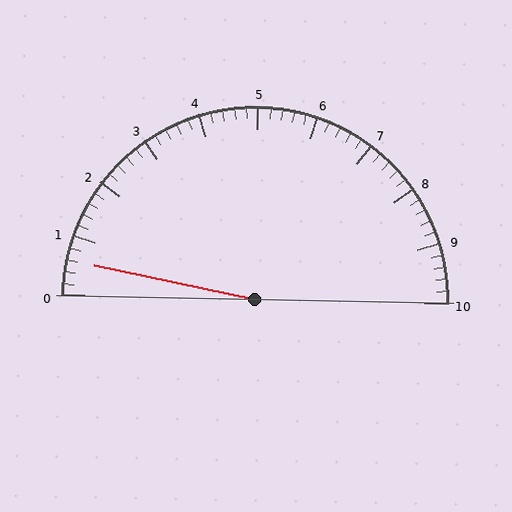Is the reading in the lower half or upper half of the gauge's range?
The reading is in the lower half of the range (0 to 10).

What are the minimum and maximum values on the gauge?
The gauge ranges from 0 to 10.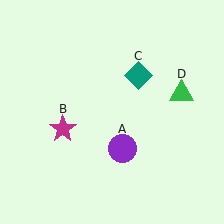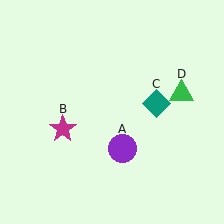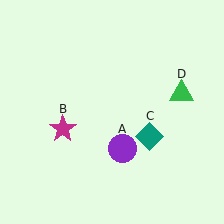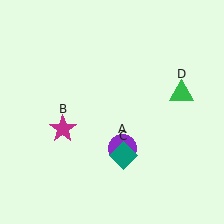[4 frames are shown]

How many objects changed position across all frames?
1 object changed position: teal diamond (object C).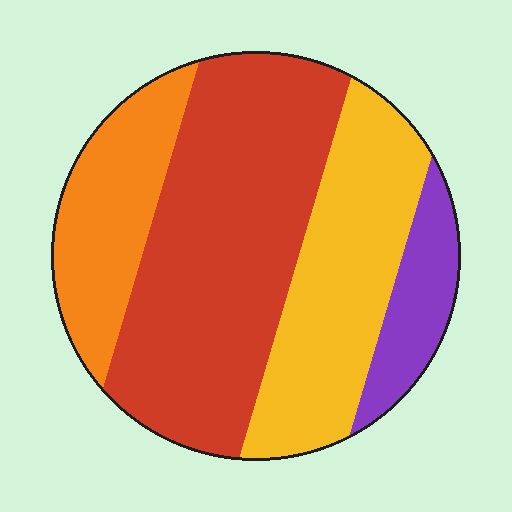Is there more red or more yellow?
Red.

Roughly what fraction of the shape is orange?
Orange covers 18% of the shape.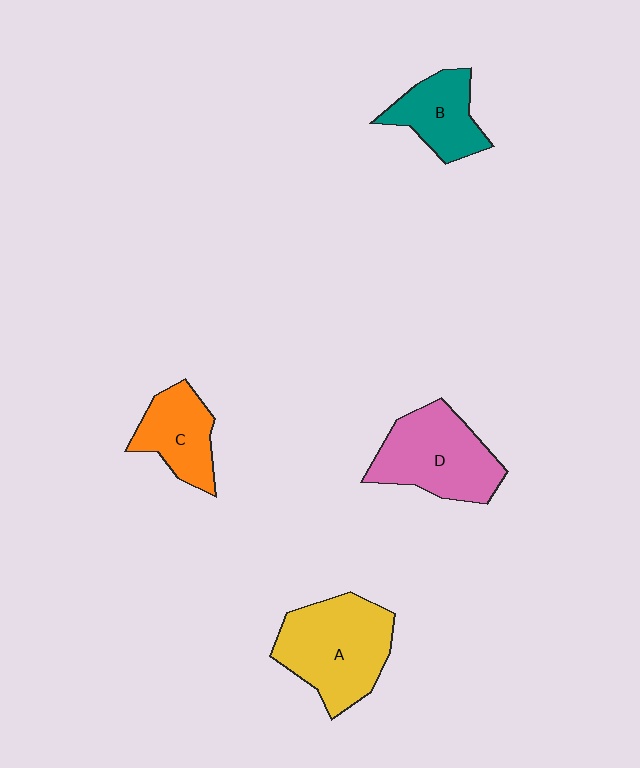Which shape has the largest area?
Shape A (yellow).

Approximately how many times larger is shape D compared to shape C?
Approximately 1.5 times.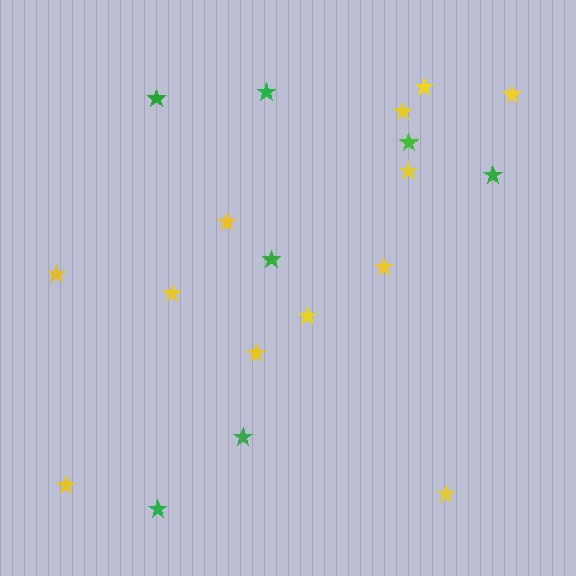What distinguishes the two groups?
There are 2 groups: one group of green stars (7) and one group of yellow stars (12).